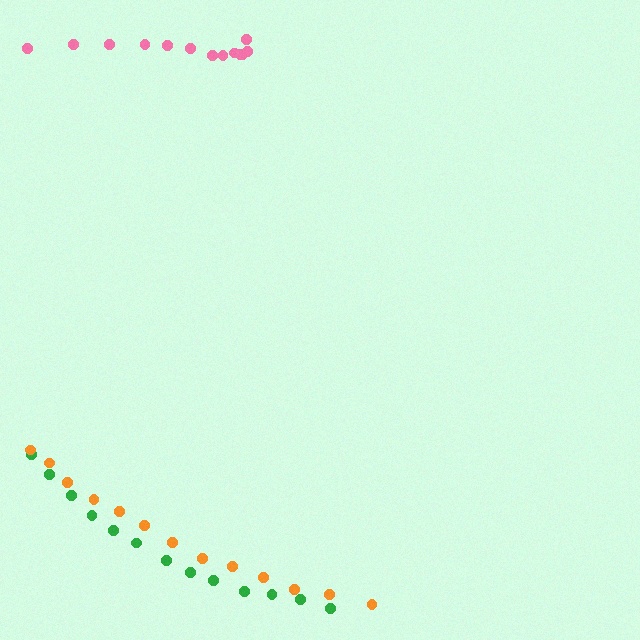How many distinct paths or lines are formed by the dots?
There are 3 distinct paths.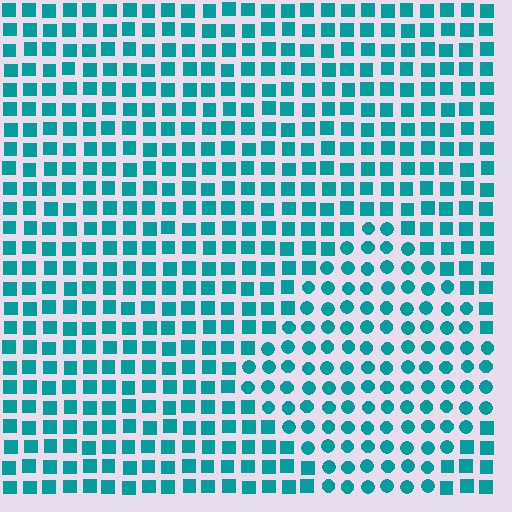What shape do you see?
I see a diamond.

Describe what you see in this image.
The image is filled with small teal elements arranged in a uniform grid. A diamond-shaped region contains circles, while the surrounding area contains squares. The boundary is defined purely by the change in element shape.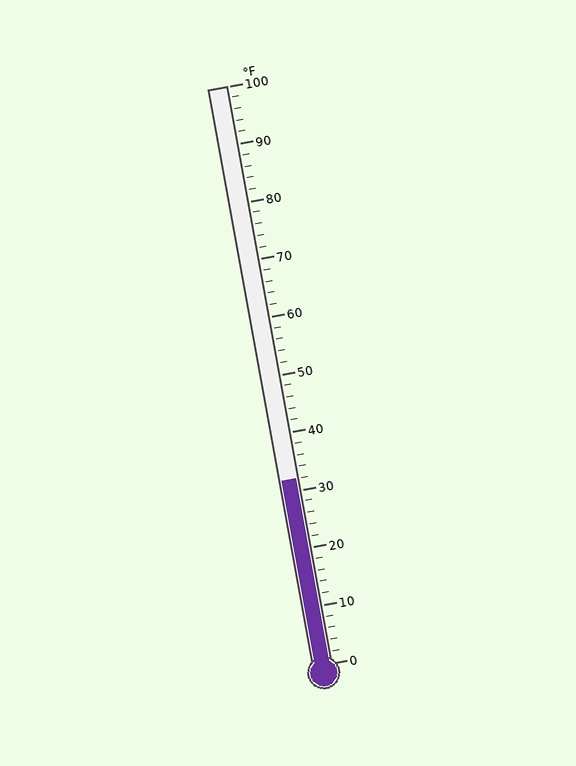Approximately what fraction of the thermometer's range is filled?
The thermometer is filled to approximately 30% of its range.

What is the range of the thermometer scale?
The thermometer scale ranges from 0°F to 100°F.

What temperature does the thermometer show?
The thermometer shows approximately 32°F.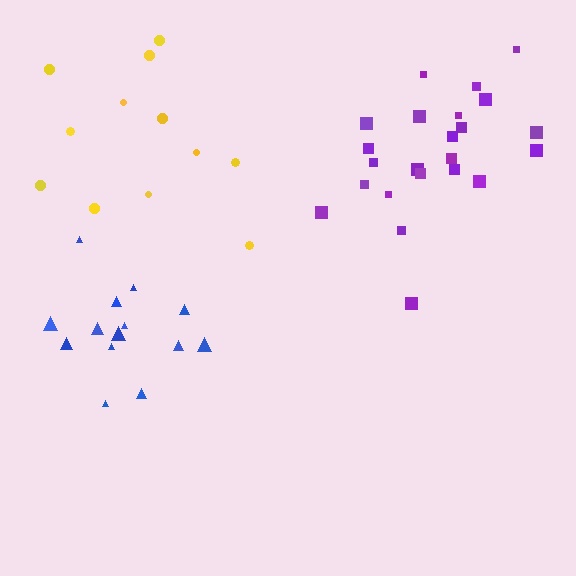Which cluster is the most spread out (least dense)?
Yellow.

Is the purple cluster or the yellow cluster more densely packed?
Purple.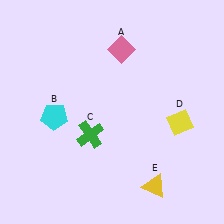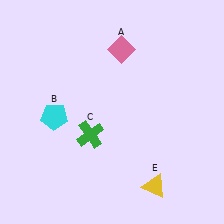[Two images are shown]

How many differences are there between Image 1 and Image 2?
There is 1 difference between the two images.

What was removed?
The yellow diamond (D) was removed in Image 2.